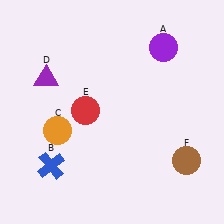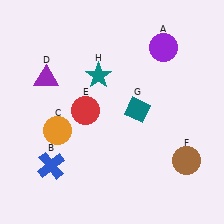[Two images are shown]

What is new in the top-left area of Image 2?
A teal star (H) was added in the top-left area of Image 2.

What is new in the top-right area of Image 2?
A teal diamond (G) was added in the top-right area of Image 2.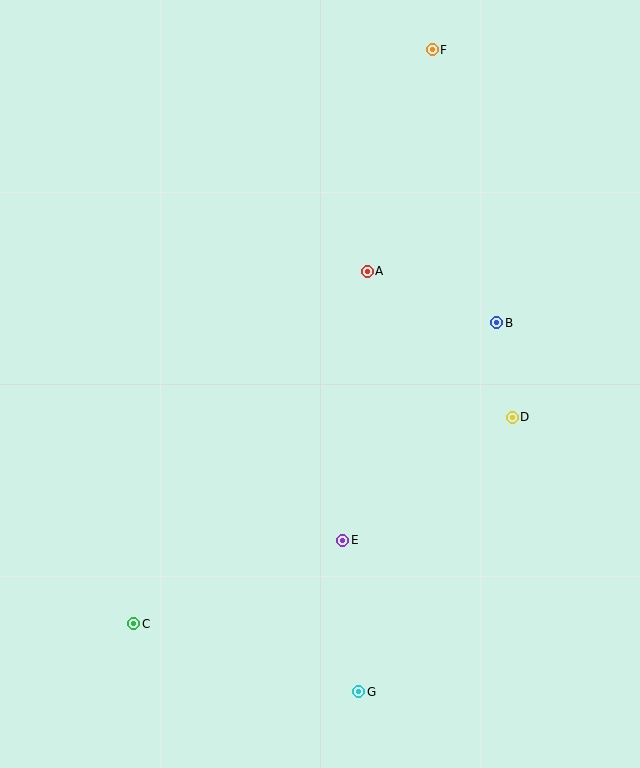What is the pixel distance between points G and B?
The distance between G and B is 394 pixels.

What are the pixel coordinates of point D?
Point D is at (512, 417).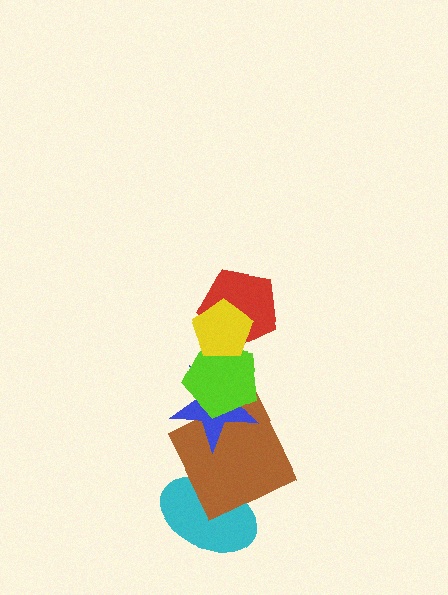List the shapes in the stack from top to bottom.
From top to bottom: the yellow pentagon, the red pentagon, the lime pentagon, the blue star, the brown square, the cyan ellipse.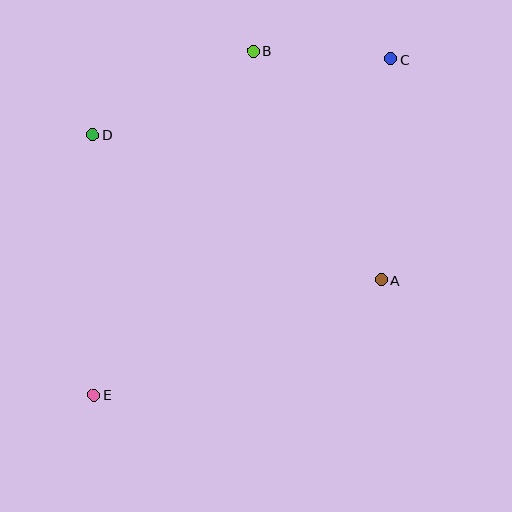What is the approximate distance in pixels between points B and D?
The distance between B and D is approximately 181 pixels.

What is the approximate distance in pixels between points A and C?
The distance between A and C is approximately 221 pixels.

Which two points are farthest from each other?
Points C and E are farthest from each other.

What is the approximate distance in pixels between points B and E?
The distance between B and E is approximately 379 pixels.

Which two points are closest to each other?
Points B and C are closest to each other.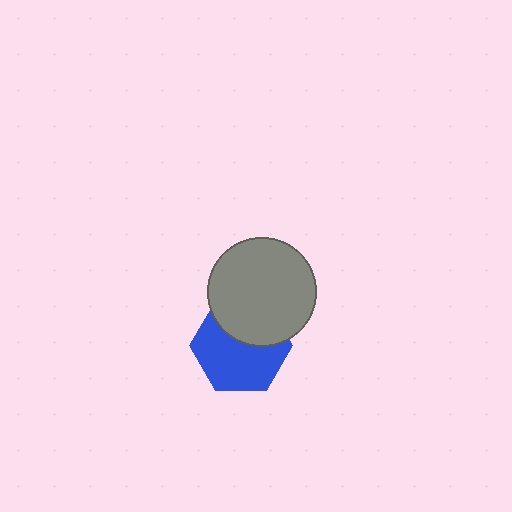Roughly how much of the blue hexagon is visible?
About half of it is visible (roughly 63%).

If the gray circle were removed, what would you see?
You would see the complete blue hexagon.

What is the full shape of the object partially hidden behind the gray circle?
The partially hidden object is a blue hexagon.